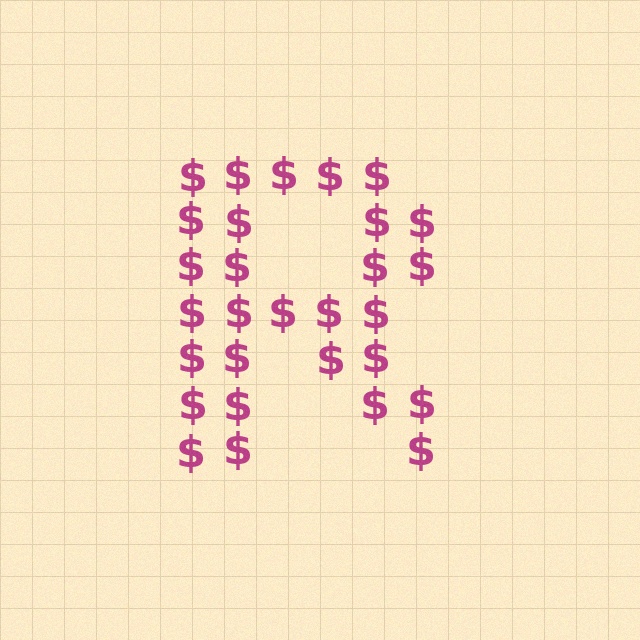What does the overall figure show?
The overall figure shows the letter R.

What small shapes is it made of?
It is made of small dollar signs.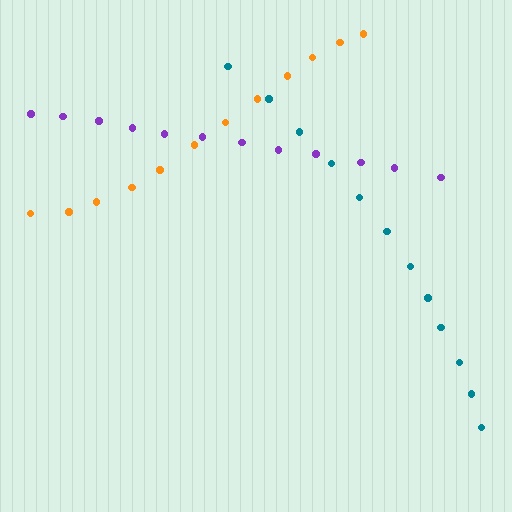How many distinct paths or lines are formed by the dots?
There are 3 distinct paths.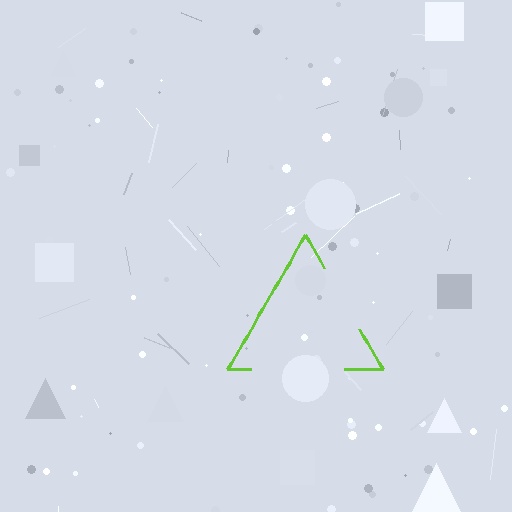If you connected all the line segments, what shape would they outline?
They would outline a triangle.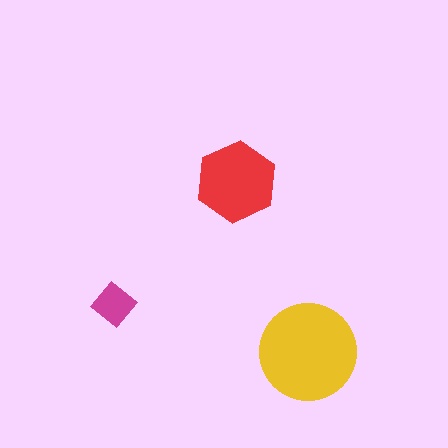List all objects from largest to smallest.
The yellow circle, the red hexagon, the magenta diamond.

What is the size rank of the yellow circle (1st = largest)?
1st.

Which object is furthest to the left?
The magenta diamond is leftmost.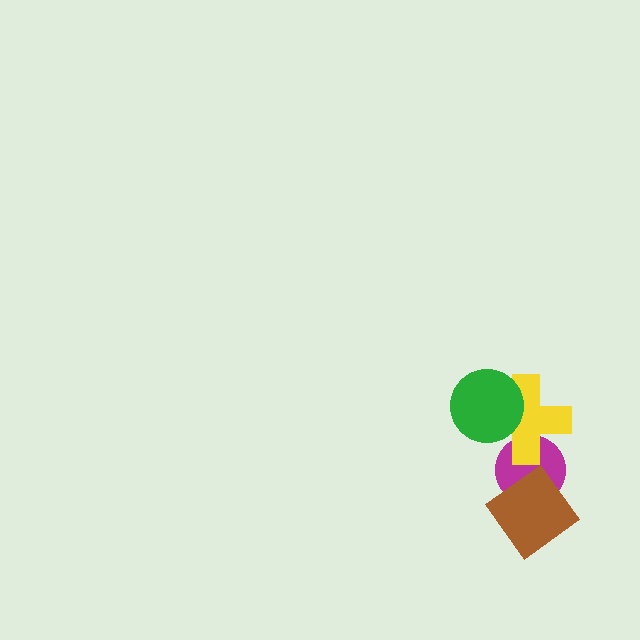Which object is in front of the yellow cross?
The green circle is in front of the yellow cross.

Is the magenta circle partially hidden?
Yes, it is partially covered by another shape.